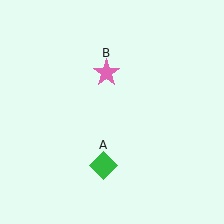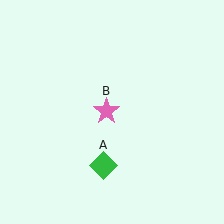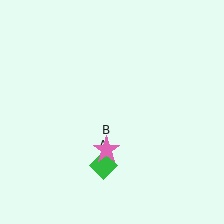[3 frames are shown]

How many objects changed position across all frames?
1 object changed position: pink star (object B).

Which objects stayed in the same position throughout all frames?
Green diamond (object A) remained stationary.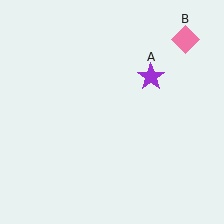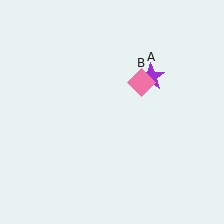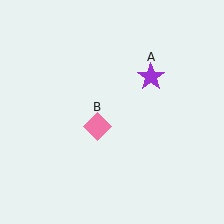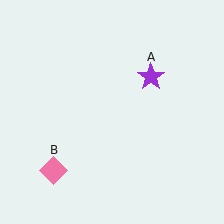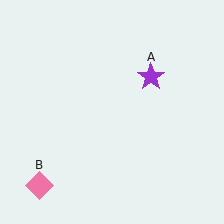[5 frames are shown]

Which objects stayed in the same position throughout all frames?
Purple star (object A) remained stationary.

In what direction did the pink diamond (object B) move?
The pink diamond (object B) moved down and to the left.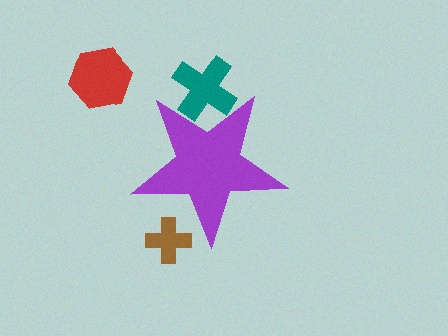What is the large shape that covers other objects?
A purple star.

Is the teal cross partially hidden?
Yes, the teal cross is partially hidden behind the purple star.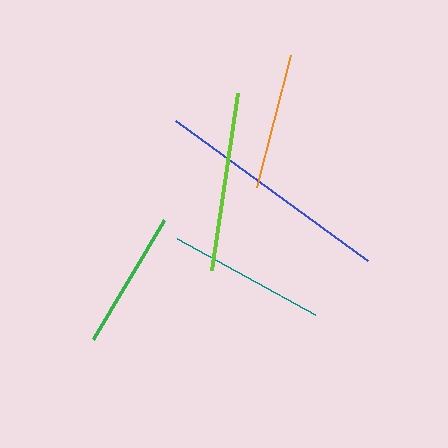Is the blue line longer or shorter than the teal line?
The blue line is longer than the teal line.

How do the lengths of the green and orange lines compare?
The green and orange lines are approximately the same length.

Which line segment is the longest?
The blue line is the longest at approximately 237 pixels.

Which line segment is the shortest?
The orange line is the shortest at approximately 136 pixels.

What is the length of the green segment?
The green segment is approximately 139 pixels long.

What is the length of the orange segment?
The orange segment is approximately 136 pixels long.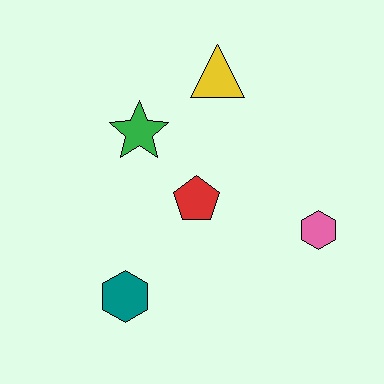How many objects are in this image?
There are 5 objects.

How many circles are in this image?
There are no circles.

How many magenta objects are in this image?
There are no magenta objects.